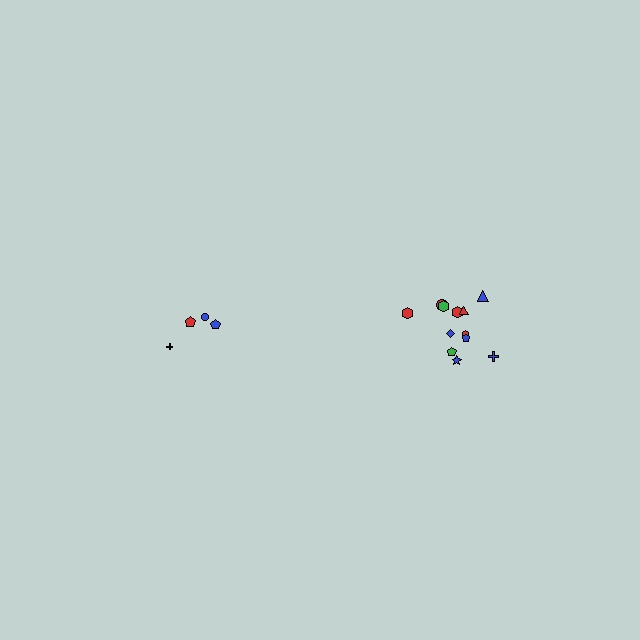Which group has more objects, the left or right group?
The right group.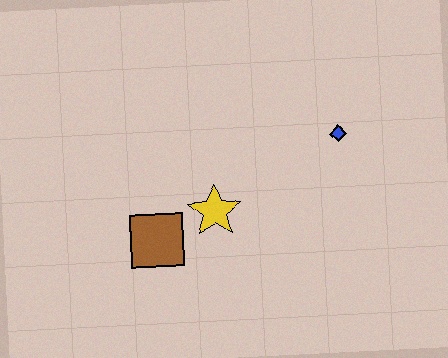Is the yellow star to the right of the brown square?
Yes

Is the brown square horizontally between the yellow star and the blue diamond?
No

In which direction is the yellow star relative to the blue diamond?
The yellow star is to the left of the blue diamond.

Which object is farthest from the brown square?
The blue diamond is farthest from the brown square.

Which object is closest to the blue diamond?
The yellow star is closest to the blue diamond.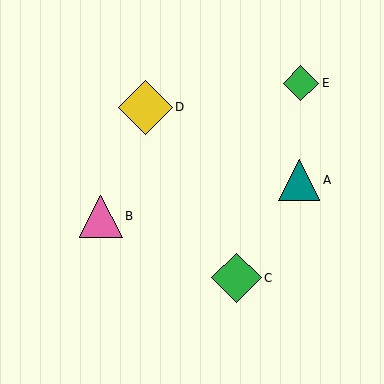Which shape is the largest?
The yellow diamond (labeled D) is the largest.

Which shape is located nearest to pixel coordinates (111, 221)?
The pink triangle (labeled B) at (101, 216) is nearest to that location.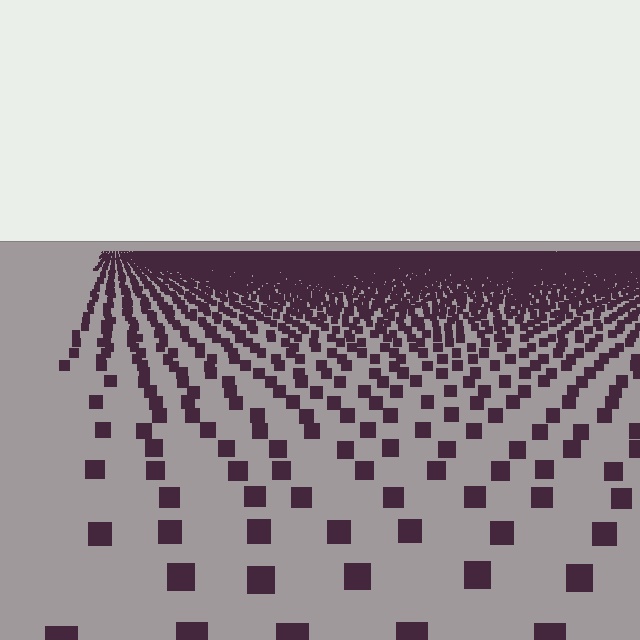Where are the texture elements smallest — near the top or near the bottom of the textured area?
Near the top.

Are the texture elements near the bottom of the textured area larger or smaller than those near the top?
Larger. Near the bottom, elements are closer to the viewer and appear at a bigger on-screen size.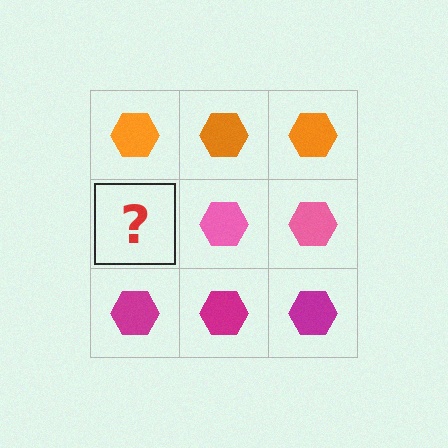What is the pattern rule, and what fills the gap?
The rule is that each row has a consistent color. The gap should be filled with a pink hexagon.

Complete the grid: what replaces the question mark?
The question mark should be replaced with a pink hexagon.